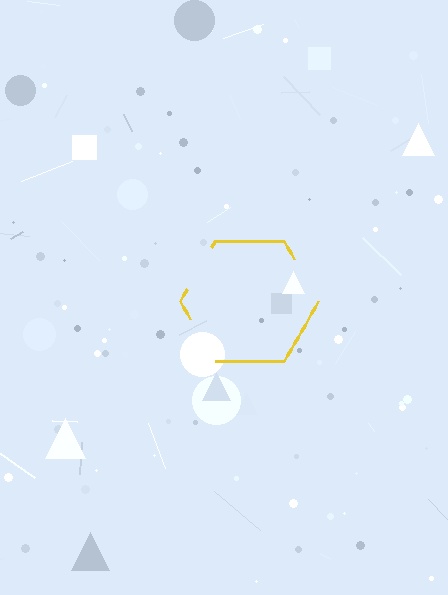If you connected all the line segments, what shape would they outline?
They would outline a hexagon.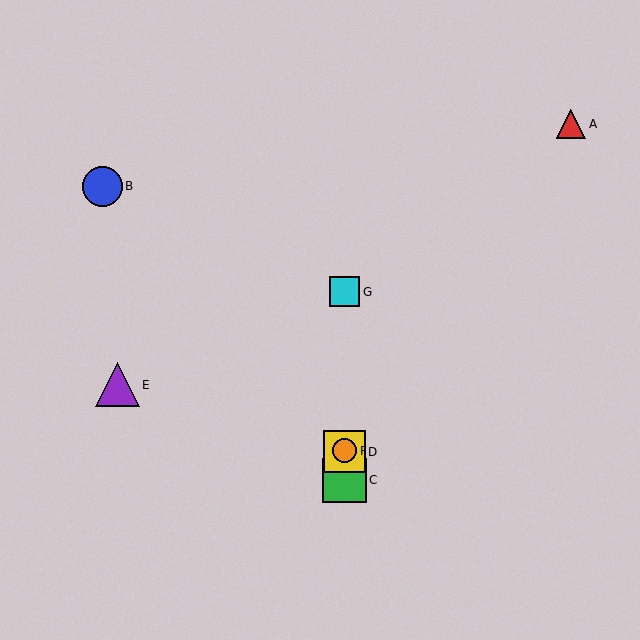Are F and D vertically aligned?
Yes, both are at x≈345.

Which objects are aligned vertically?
Objects C, D, F, G are aligned vertically.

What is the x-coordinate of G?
Object G is at x≈345.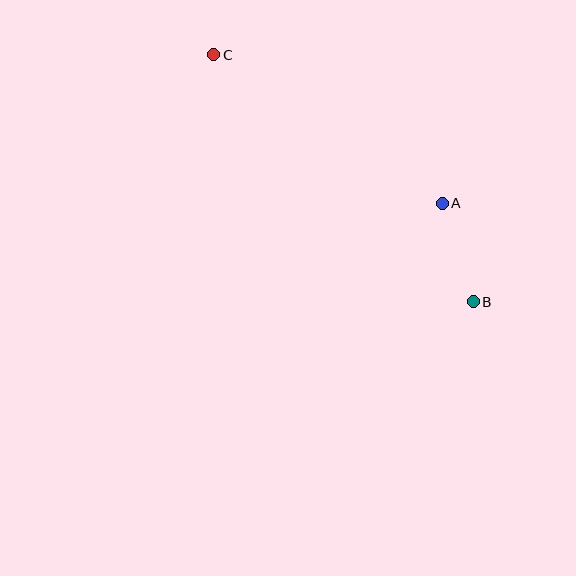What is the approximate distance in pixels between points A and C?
The distance between A and C is approximately 273 pixels.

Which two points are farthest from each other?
Points B and C are farthest from each other.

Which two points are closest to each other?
Points A and B are closest to each other.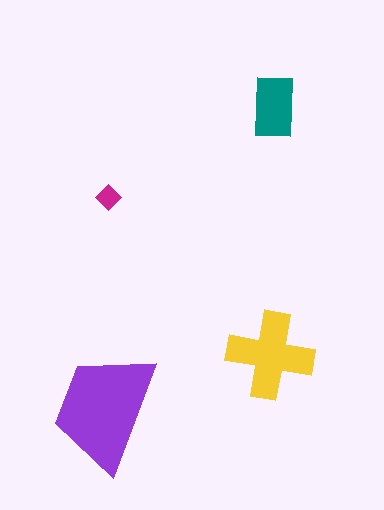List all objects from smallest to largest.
The magenta diamond, the teal rectangle, the yellow cross, the purple trapezoid.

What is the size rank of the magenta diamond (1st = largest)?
4th.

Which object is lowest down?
The purple trapezoid is bottommost.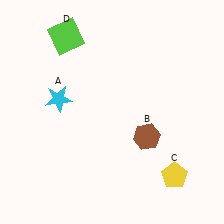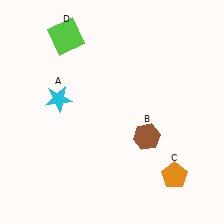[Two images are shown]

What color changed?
The pentagon (C) changed from yellow in Image 1 to orange in Image 2.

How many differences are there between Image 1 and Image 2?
There is 1 difference between the two images.